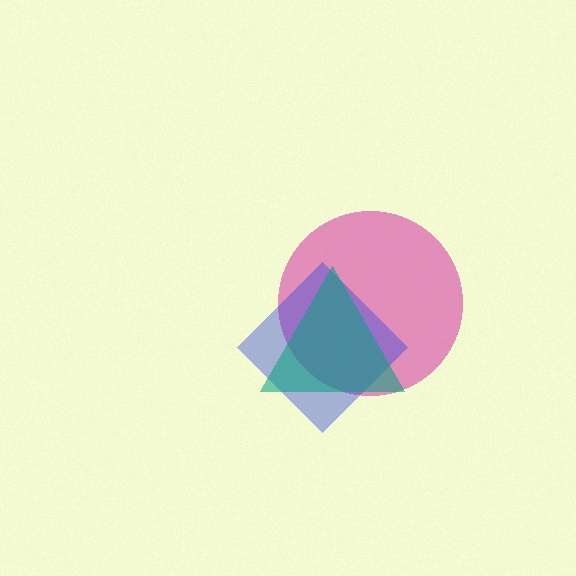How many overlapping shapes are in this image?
There are 3 overlapping shapes in the image.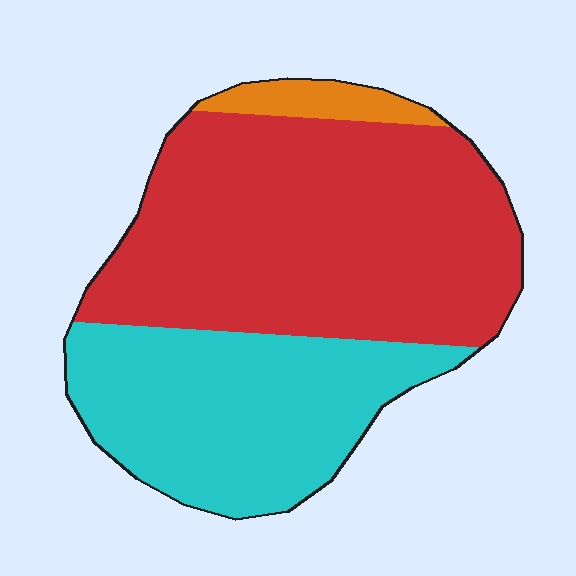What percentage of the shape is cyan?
Cyan covers roughly 35% of the shape.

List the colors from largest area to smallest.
From largest to smallest: red, cyan, orange.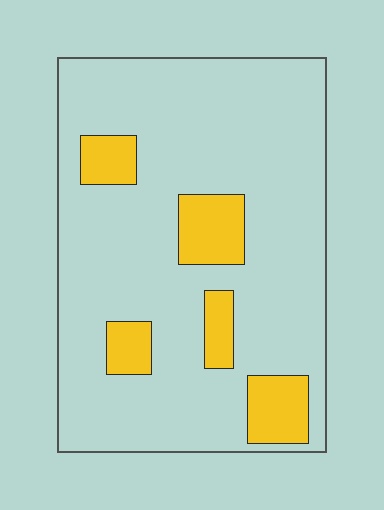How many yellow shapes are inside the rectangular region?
5.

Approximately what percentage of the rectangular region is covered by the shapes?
Approximately 15%.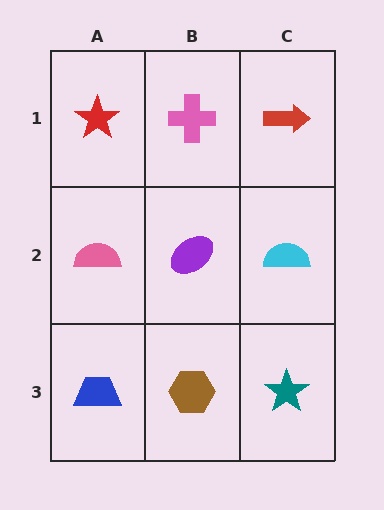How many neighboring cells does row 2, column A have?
3.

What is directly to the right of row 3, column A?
A brown hexagon.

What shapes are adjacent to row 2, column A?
A red star (row 1, column A), a blue trapezoid (row 3, column A), a purple ellipse (row 2, column B).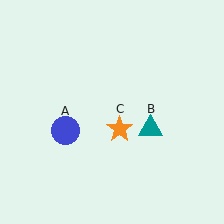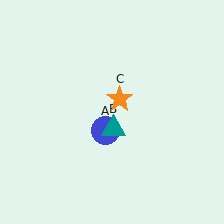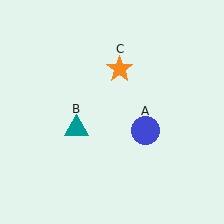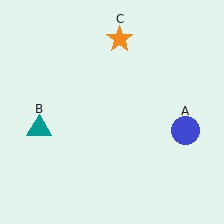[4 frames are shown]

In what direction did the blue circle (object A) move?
The blue circle (object A) moved right.